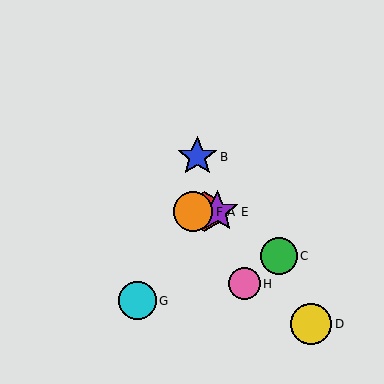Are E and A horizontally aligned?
Yes, both are at y≈212.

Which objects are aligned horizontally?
Objects A, E, F are aligned horizontally.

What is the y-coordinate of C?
Object C is at y≈256.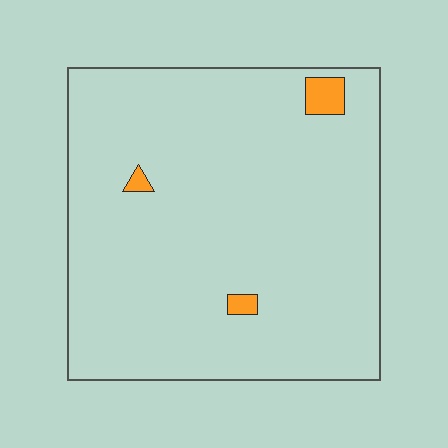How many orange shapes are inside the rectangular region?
3.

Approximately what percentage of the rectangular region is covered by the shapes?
Approximately 5%.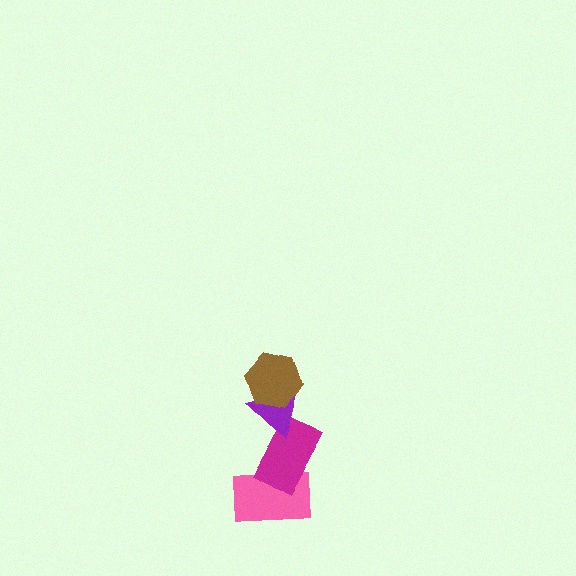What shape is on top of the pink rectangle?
The magenta rectangle is on top of the pink rectangle.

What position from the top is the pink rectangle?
The pink rectangle is 4th from the top.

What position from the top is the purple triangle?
The purple triangle is 2nd from the top.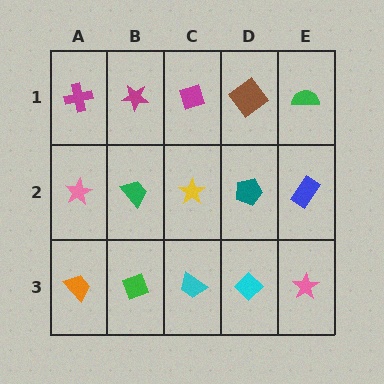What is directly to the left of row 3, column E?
A cyan diamond.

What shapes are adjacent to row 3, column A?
A pink star (row 2, column A), a green diamond (row 3, column B).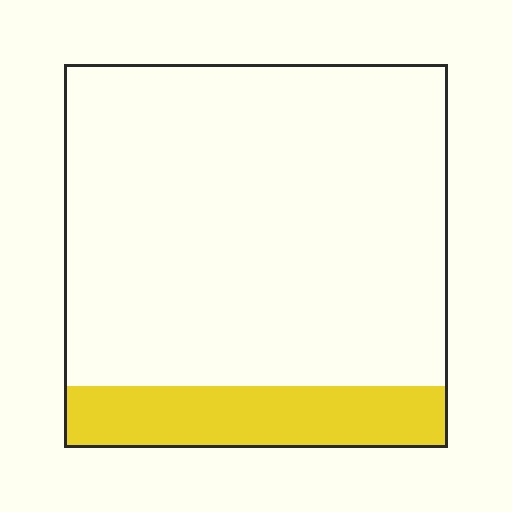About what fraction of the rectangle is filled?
About one sixth (1/6).